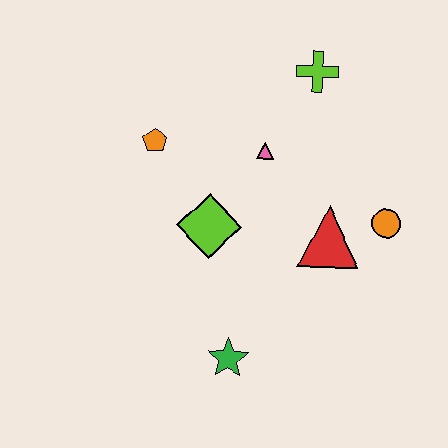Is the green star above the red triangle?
No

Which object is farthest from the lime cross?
The green star is farthest from the lime cross.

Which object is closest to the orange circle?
The red triangle is closest to the orange circle.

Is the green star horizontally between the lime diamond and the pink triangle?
Yes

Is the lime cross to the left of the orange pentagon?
No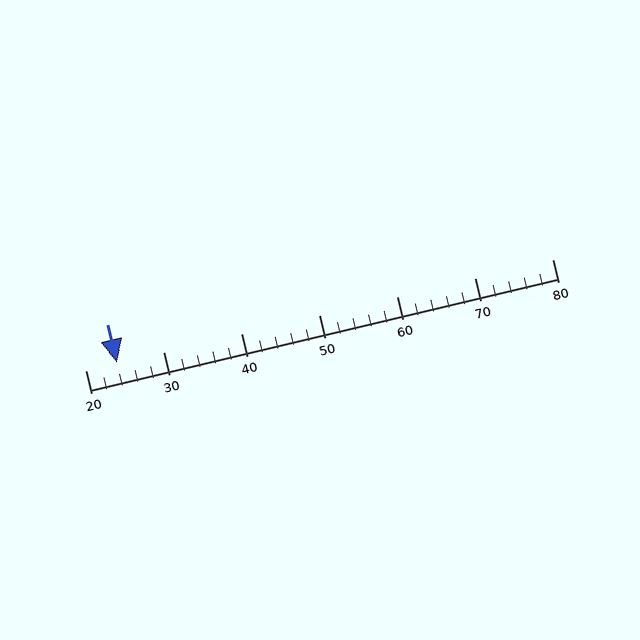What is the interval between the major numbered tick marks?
The major tick marks are spaced 10 units apart.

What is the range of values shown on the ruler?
The ruler shows values from 20 to 80.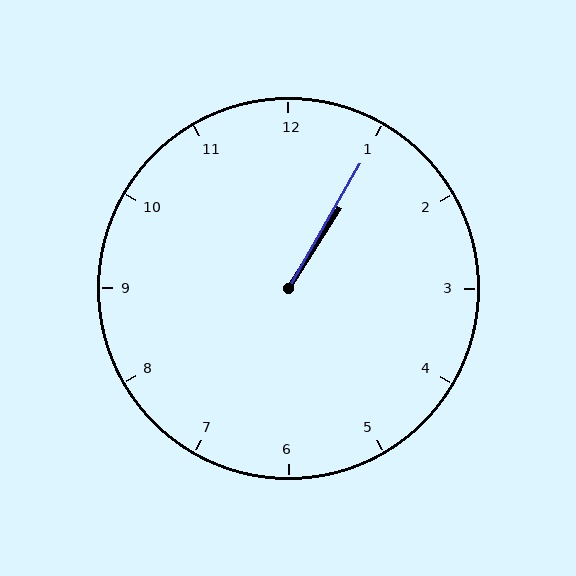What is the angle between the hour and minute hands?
Approximately 2 degrees.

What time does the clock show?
1:05.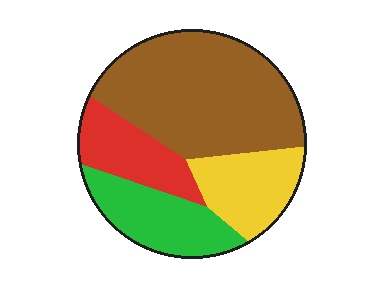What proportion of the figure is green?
Green takes up less than a quarter of the figure.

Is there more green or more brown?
Brown.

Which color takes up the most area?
Brown, at roughly 50%.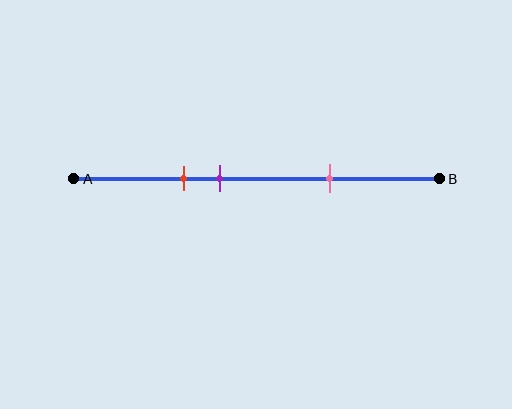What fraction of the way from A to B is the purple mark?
The purple mark is approximately 40% (0.4) of the way from A to B.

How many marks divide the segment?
There are 3 marks dividing the segment.